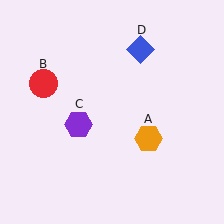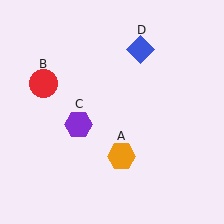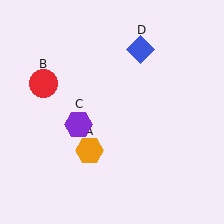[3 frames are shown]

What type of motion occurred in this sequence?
The orange hexagon (object A) rotated clockwise around the center of the scene.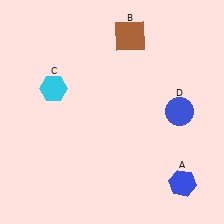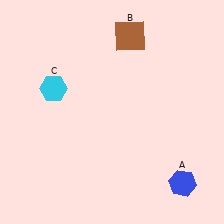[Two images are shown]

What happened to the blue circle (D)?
The blue circle (D) was removed in Image 2. It was in the top-right area of Image 1.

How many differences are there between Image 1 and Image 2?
There is 1 difference between the two images.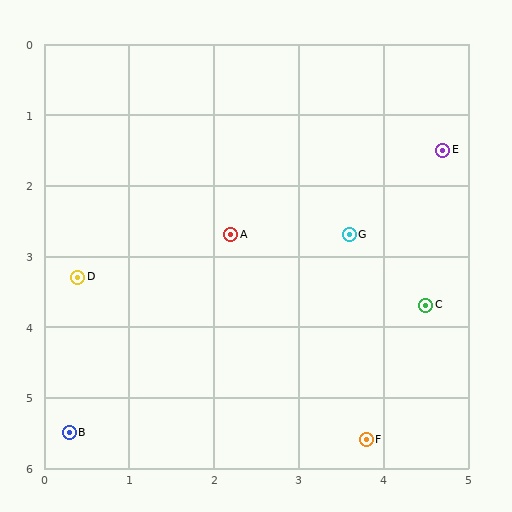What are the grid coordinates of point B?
Point B is at approximately (0.3, 5.5).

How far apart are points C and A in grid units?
Points C and A are about 2.5 grid units apart.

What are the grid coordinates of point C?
Point C is at approximately (4.5, 3.7).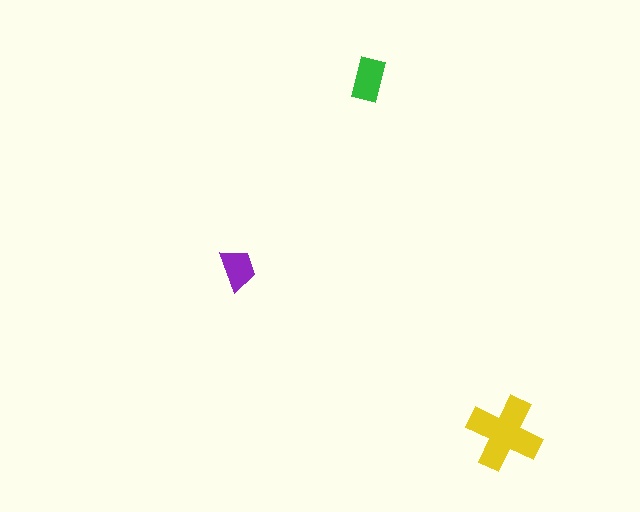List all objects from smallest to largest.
The purple trapezoid, the green rectangle, the yellow cross.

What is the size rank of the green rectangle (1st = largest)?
2nd.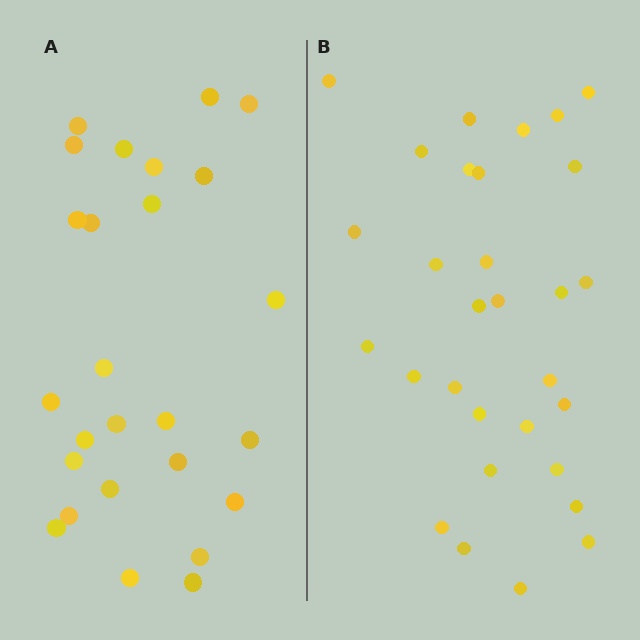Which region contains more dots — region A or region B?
Region B (the right region) has more dots.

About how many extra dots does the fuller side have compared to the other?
Region B has about 4 more dots than region A.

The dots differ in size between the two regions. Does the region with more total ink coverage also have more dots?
No. Region A has more total ink coverage because its dots are larger, but region B actually contains more individual dots. Total area can be misleading — the number of items is what matters here.